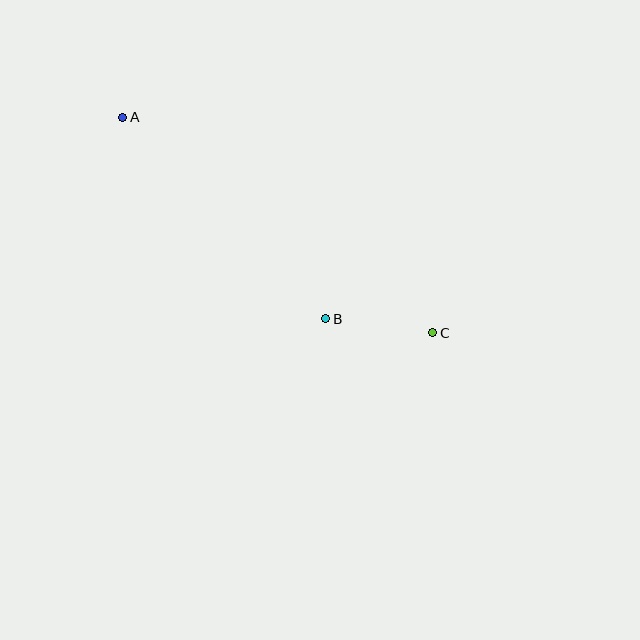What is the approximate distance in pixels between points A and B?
The distance between A and B is approximately 286 pixels.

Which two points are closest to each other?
Points B and C are closest to each other.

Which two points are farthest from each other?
Points A and C are farthest from each other.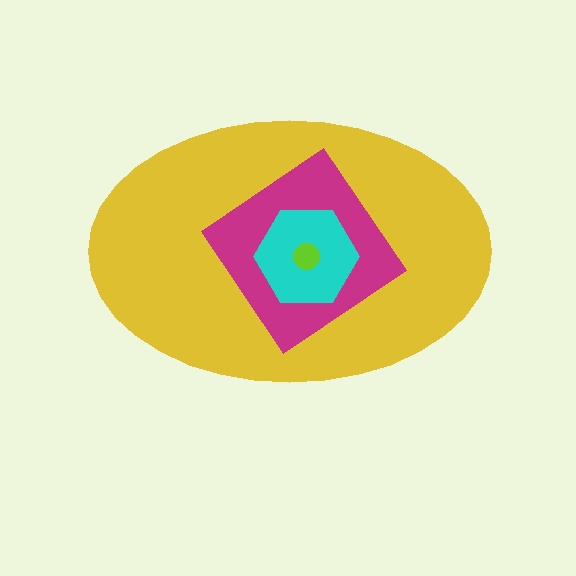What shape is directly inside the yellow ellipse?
The magenta diamond.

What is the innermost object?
The lime circle.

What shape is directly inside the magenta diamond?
The cyan hexagon.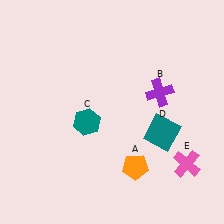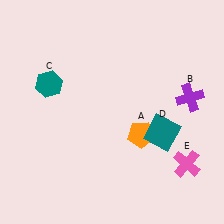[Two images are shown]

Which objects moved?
The objects that moved are: the orange pentagon (A), the purple cross (B), the teal hexagon (C).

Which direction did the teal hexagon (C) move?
The teal hexagon (C) moved left.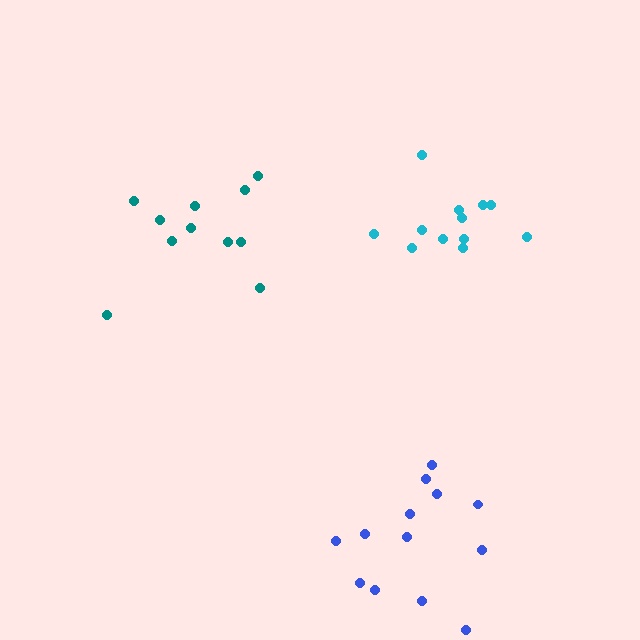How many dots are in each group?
Group 1: 13 dots, Group 2: 12 dots, Group 3: 11 dots (36 total).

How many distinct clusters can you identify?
There are 3 distinct clusters.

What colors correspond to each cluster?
The clusters are colored: blue, cyan, teal.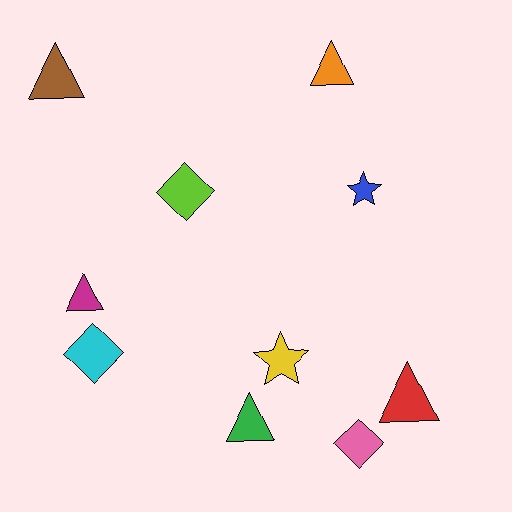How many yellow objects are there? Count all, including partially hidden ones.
There is 1 yellow object.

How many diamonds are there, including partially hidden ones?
There are 3 diamonds.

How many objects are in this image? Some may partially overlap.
There are 10 objects.